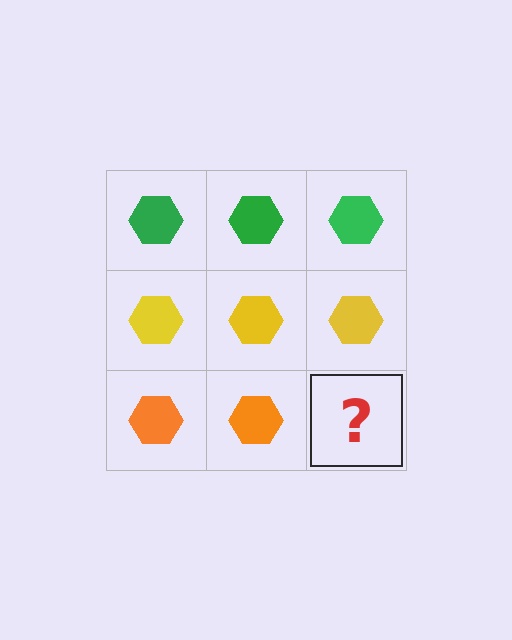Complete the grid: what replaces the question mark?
The question mark should be replaced with an orange hexagon.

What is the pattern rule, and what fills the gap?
The rule is that each row has a consistent color. The gap should be filled with an orange hexagon.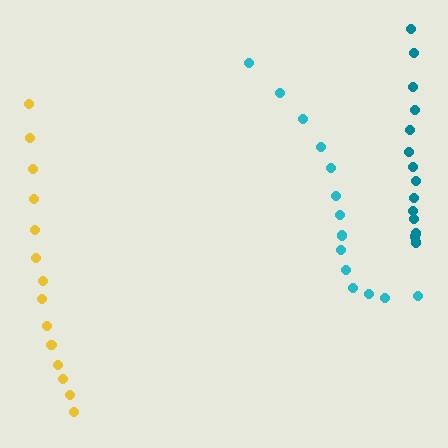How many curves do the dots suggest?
There are 3 distinct paths.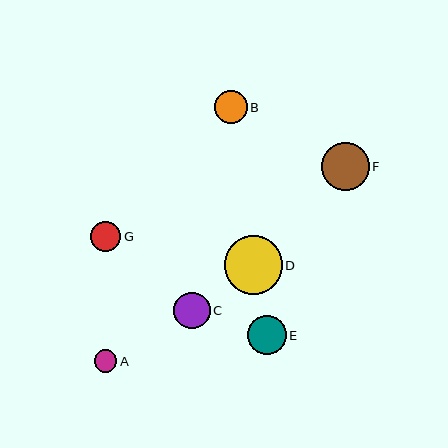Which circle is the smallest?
Circle A is the smallest with a size of approximately 22 pixels.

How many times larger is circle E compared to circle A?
Circle E is approximately 1.7 times the size of circle A.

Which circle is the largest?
Circle D is the largest with a size of approximately 58 pixels.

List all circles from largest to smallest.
From largest to smallest: D, F, E, C, B, G, A.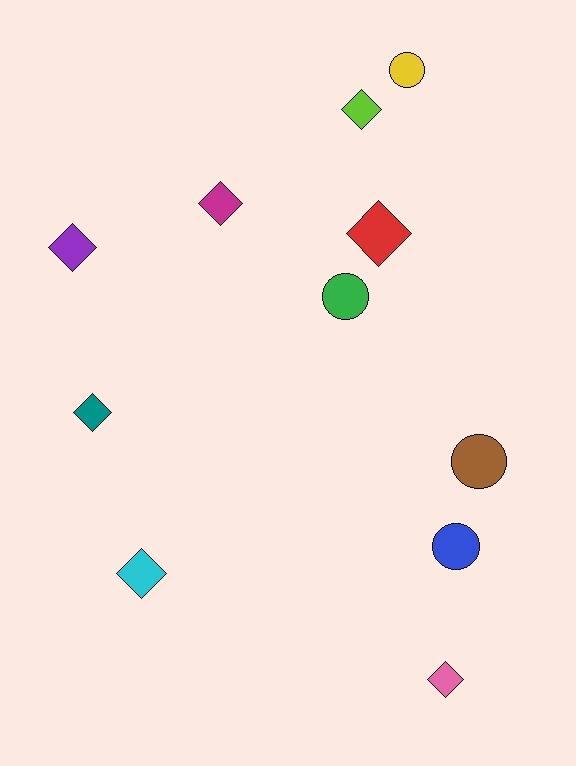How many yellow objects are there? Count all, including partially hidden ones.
There is 1 yellow object.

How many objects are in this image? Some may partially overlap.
There are 11 objects.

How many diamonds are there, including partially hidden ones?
There are 7 diamonds.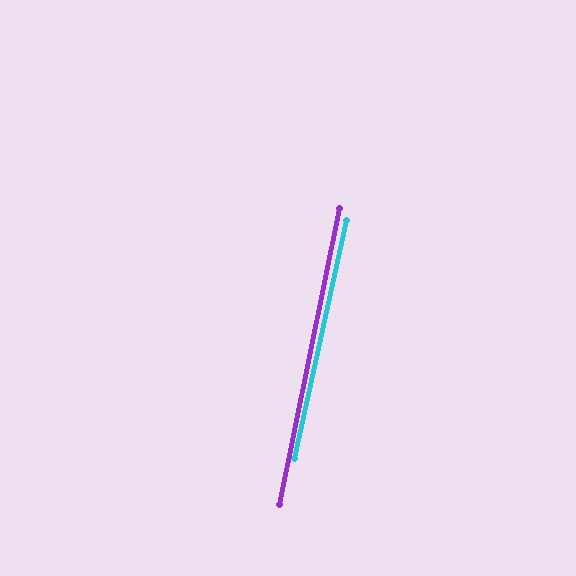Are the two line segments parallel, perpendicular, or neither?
Parallel — their directions differ by only 0.9°.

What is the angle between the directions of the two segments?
Approximately 1 degree.